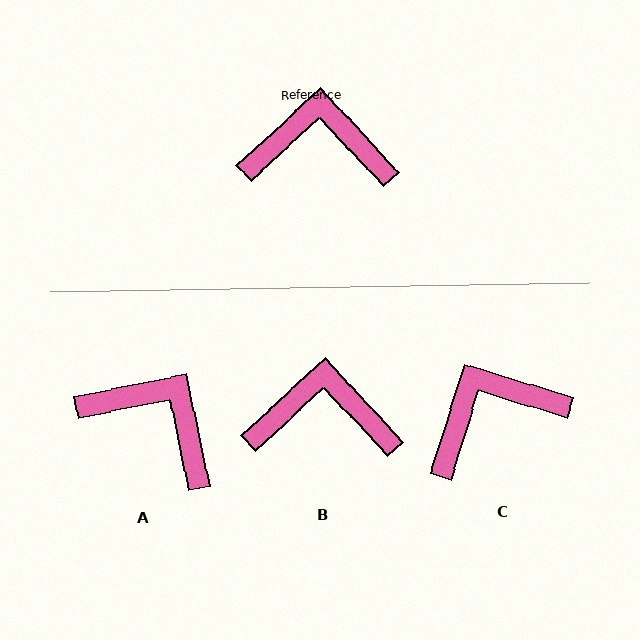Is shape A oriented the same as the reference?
No, it is off by about 31 degrees.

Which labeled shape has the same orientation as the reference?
B.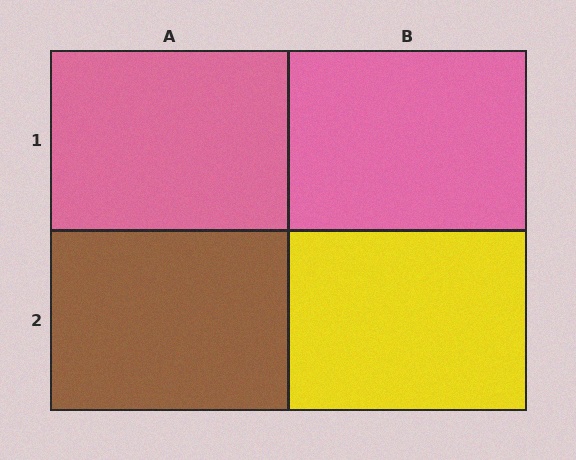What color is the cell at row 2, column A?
Brown.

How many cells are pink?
2 cells are pink.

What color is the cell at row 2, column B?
Yellow.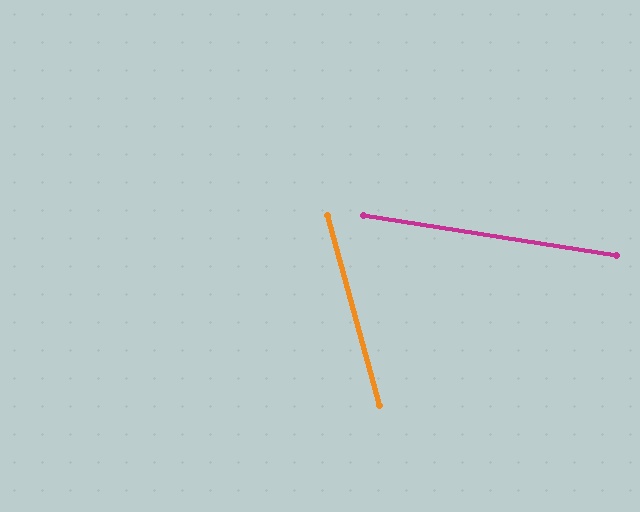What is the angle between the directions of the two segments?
Approximately 66 degrees.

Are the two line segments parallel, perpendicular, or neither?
Neither parallel nor perpendicular — they differ by about 66°.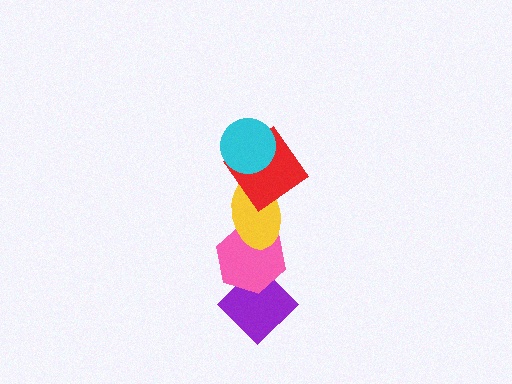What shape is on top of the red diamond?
The cyan circle is on top of the red diamond.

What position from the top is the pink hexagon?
The pink hexagon is 4th from the top.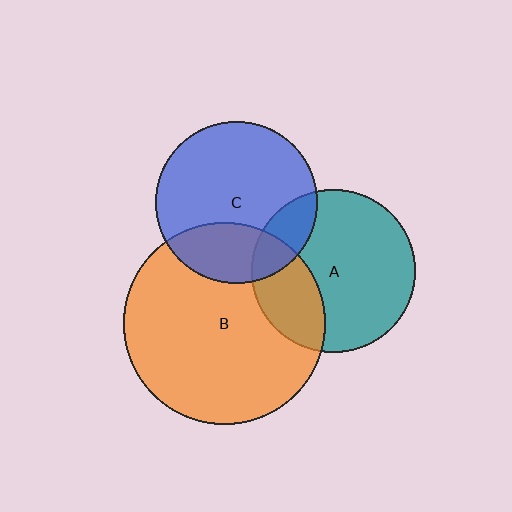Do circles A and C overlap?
Yes.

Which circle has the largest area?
Circle B (orange).